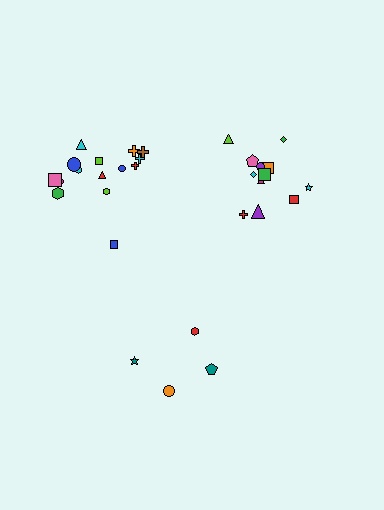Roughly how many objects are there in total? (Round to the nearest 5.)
Roughly 30 objects in total.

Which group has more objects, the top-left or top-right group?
The top-left group.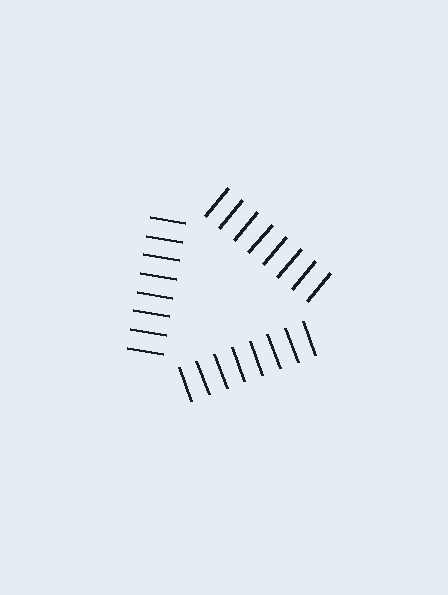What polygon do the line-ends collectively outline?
An illusory triangle — the line segments terminate on its edges but no continuous stroke is drawn.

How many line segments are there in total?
24 — 8 along each of the 3 edges.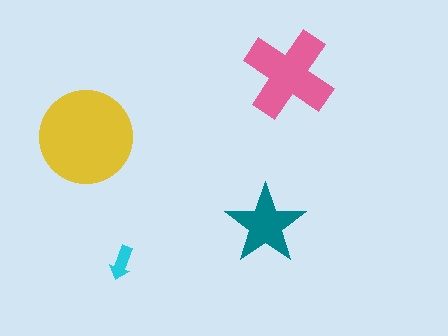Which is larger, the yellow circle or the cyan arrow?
The yellow circle.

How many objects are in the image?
There are 4 objects in the image.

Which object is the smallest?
The cyan arrow.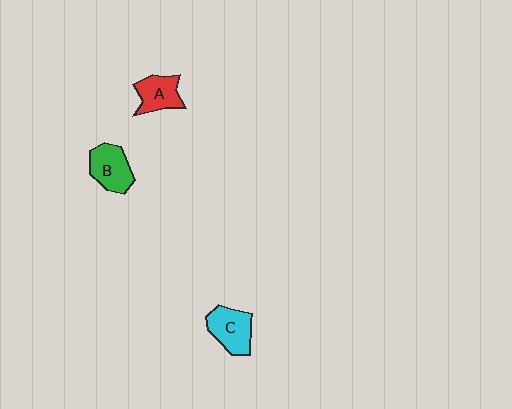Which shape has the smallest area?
Shape A (red).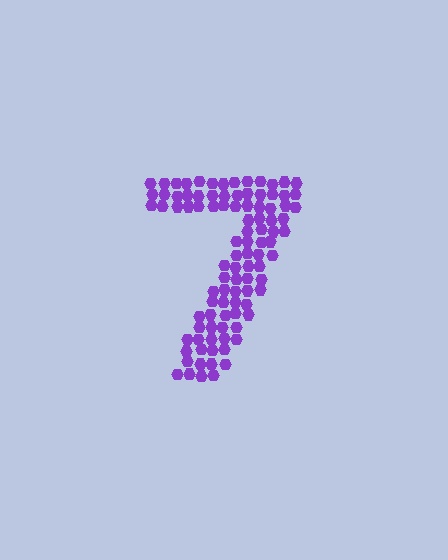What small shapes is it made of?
It is made of small hexagons.